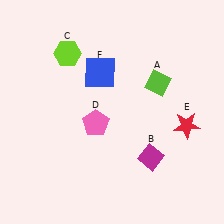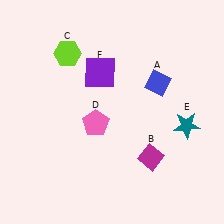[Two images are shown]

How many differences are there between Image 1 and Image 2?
There are 3 differences between the two images.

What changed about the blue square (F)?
In Image 1, F is blue. In Image 2, it changed to purple.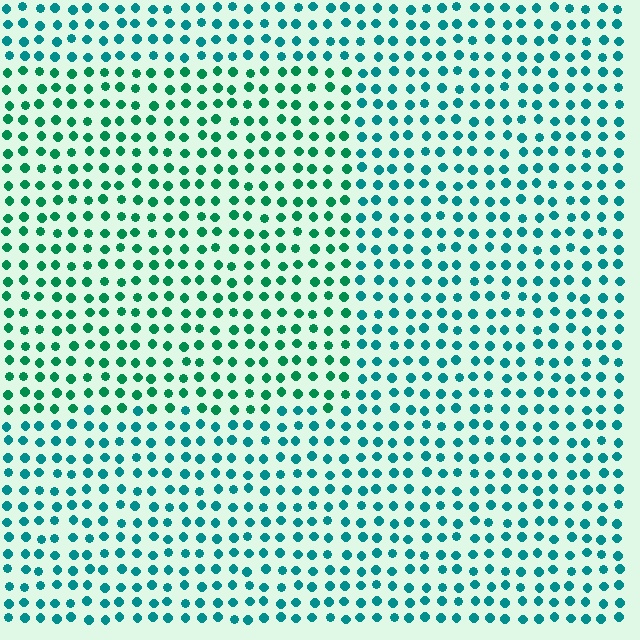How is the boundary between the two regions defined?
The boundary is defined purely by a slight shift in hue (about 27 degrees). Spacing, size, and orientation are identical on both sides.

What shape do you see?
I see a rectangle.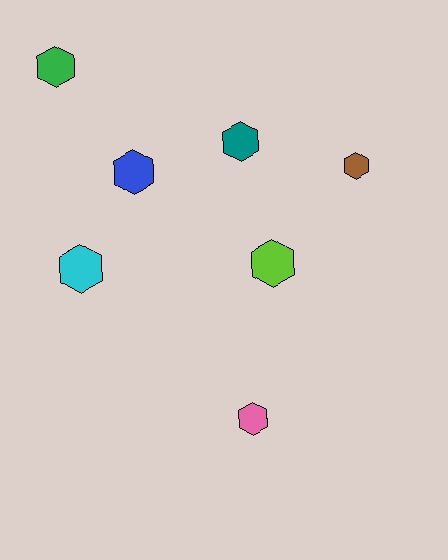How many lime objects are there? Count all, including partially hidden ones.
There is 1 lime object.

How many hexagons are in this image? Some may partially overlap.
There are 7 hexagons.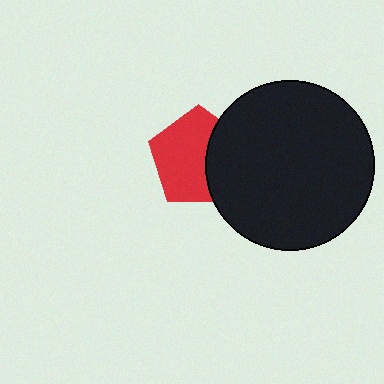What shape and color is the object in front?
The object in front is a black circle.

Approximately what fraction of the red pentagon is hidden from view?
Roughly 36% of the red pentagon is hidden behind the black circle.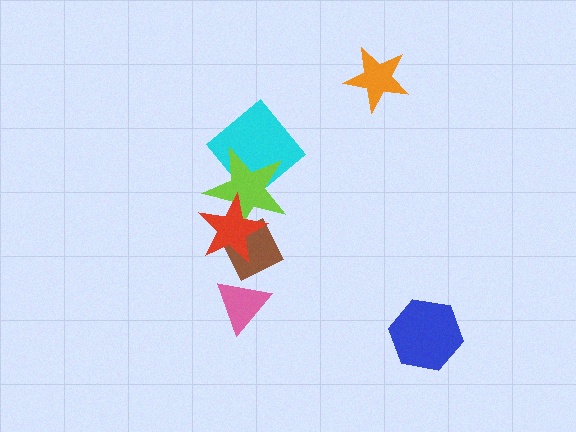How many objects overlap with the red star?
2 objects overlap with the red star.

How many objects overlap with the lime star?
3 objects overlap with the lime star.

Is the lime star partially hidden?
Yes, it is partially covered by another shape.